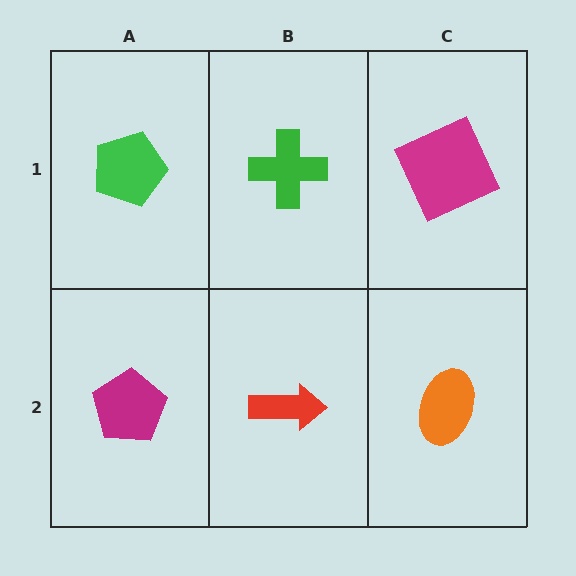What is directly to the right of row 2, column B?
An orange ellipse.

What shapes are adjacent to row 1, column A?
A magenta pentagon (row 2, column A), a green cross (row 1, column B).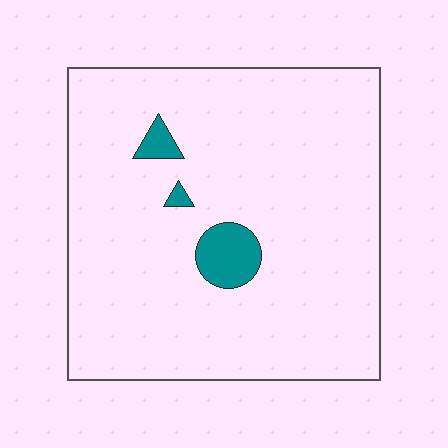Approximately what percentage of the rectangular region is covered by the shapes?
Approximately 5%.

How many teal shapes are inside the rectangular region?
3.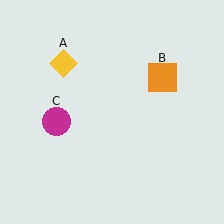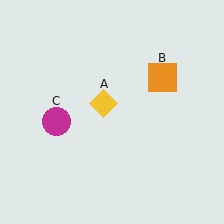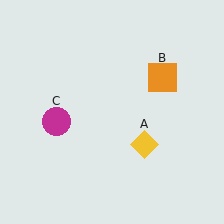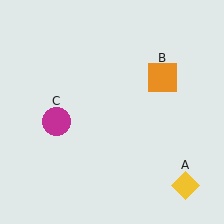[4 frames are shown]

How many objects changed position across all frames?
1 object changed position: yellow diamond (object A).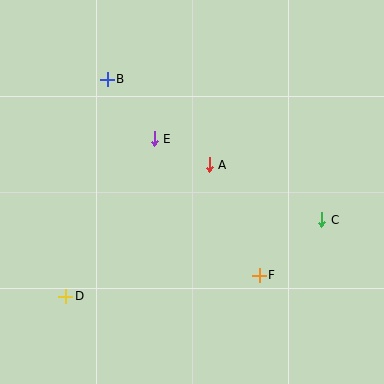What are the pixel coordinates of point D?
Point D is at (66, 296).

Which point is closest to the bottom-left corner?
Point D is closest to the bottom-left corner.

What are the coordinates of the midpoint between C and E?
The midpoint between C and E is at (238, 179).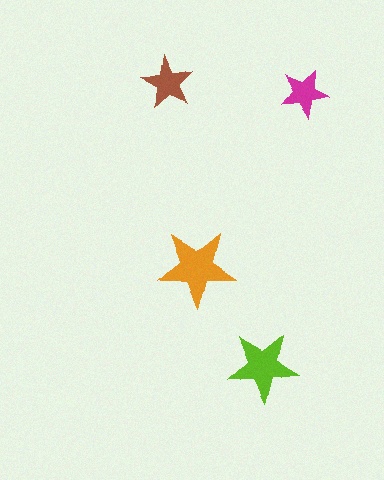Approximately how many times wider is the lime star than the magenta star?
About 1.5 times wider.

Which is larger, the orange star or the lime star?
The orange one.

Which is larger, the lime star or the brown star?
The lime one.